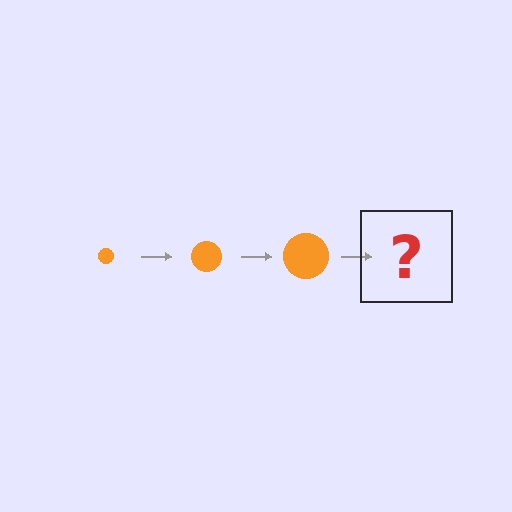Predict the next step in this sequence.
The next step is an orange circle, larger than the previous one.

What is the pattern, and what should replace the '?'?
The pattern is that the circle gets progressively larger each step. The '?' should be an orange circle, larger than the previous one.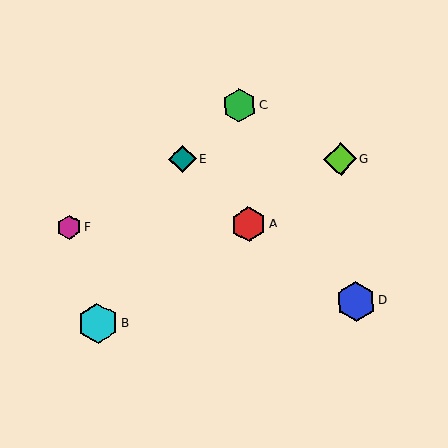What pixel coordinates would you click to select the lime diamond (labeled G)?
Click at (340, 159) to select the lime diamond G.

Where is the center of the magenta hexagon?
The center of the magenta hexagon is at (69, 227).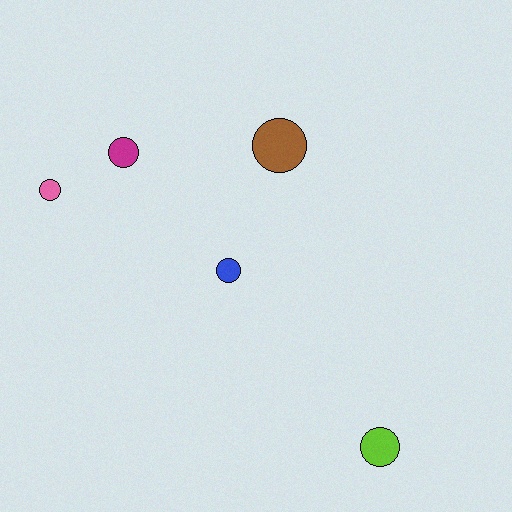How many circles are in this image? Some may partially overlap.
There are 5 circles.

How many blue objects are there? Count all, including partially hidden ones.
There is 1 blue object.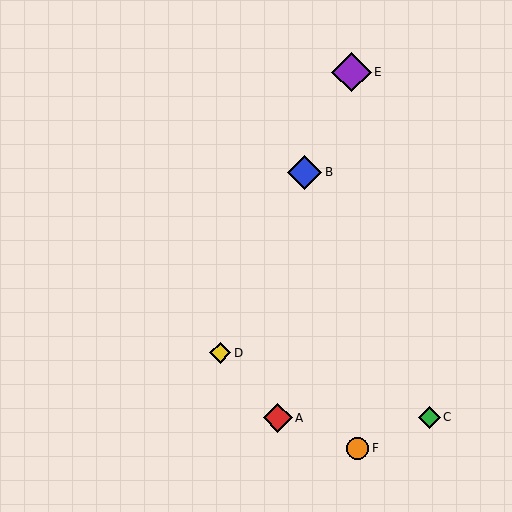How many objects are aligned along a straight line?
3 objects (B, D, E) are aligned along a straight line.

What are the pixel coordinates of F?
Object F is at (358, 448).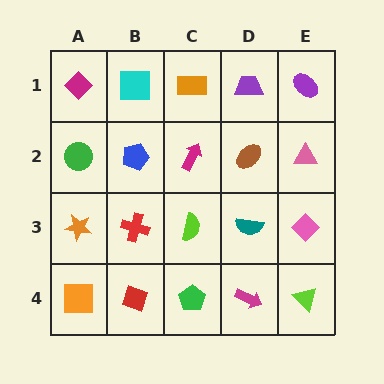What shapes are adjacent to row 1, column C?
A magenta arrow (row 2, column C), a cyan square (row 1, column B), a purple trapezoid (row 1, column D).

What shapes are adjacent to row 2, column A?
A magenta diamond (row 1, column A), an orange star (row 3, column A), a blue pentagon (row 2, column B).